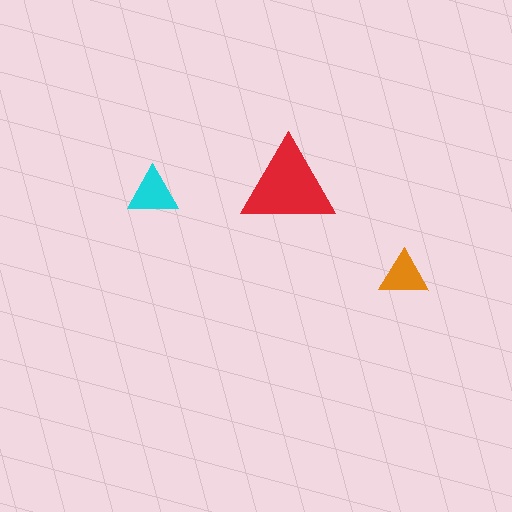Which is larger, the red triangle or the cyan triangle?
The red one.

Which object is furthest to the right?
The orange triangle is rightmost.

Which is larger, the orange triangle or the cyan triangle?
The cyan one.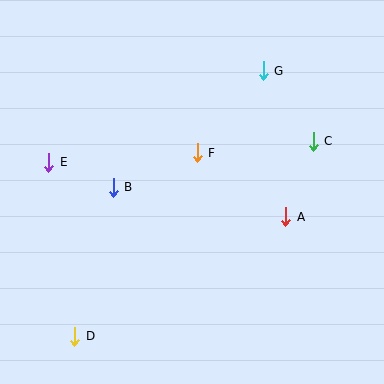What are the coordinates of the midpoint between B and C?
The midpoint between B and C is at (213, 164).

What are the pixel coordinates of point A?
Point A is at (286, 217).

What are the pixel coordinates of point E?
Point E is at (49, 162).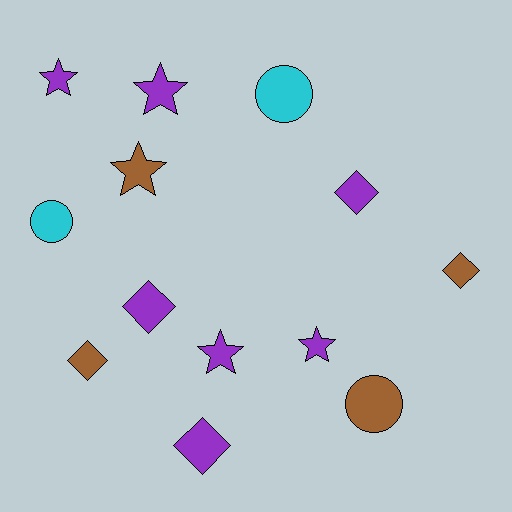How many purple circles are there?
There are no purple circles.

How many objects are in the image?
There are 13 objects.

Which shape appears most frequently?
Star, with 5 objects.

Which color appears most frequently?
Purple, with 7 objects.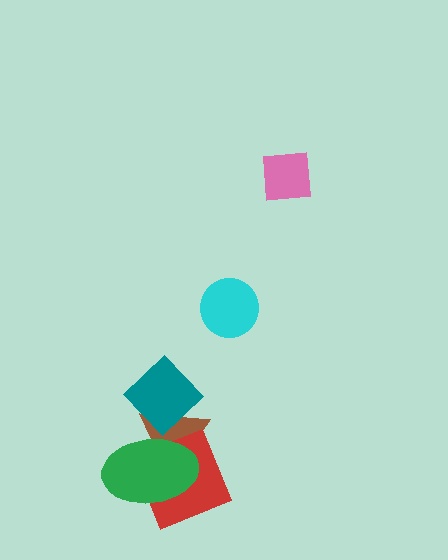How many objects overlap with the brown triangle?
3 objects overlap with the brown triangle.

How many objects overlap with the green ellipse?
3 objects overlap with the green ellipse.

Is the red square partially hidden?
Yes, it is partially covered by another shape.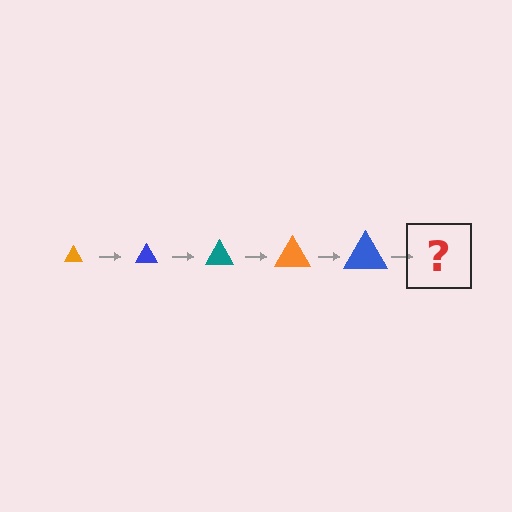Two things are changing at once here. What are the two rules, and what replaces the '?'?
The two rules are that the triangle grows larger each step and the color cycles through orange, blue, and teal. The '?' should be a teal triangle, larger than the previous one.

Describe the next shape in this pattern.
It should be a teal triangle, larger than the previous one.